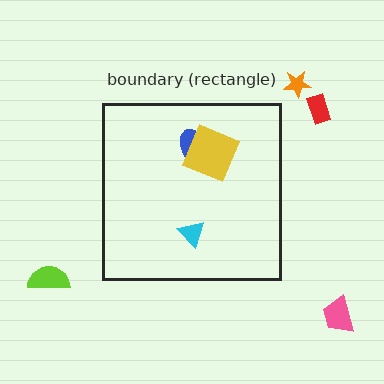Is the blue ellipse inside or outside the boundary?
Inside.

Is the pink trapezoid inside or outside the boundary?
Outside.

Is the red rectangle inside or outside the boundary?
Outside.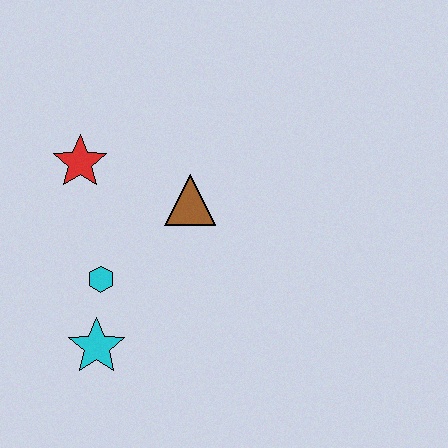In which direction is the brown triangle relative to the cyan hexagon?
The brown triangle is to the right of the cyan hexagon.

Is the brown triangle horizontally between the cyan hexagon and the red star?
No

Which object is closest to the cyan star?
The cyan hexagon is closest to the cyan star.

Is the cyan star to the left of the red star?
No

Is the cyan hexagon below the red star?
Yes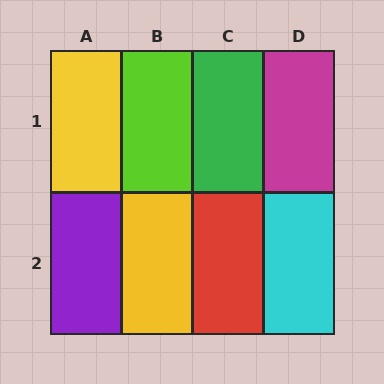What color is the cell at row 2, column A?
Purple.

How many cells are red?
1 cell is red.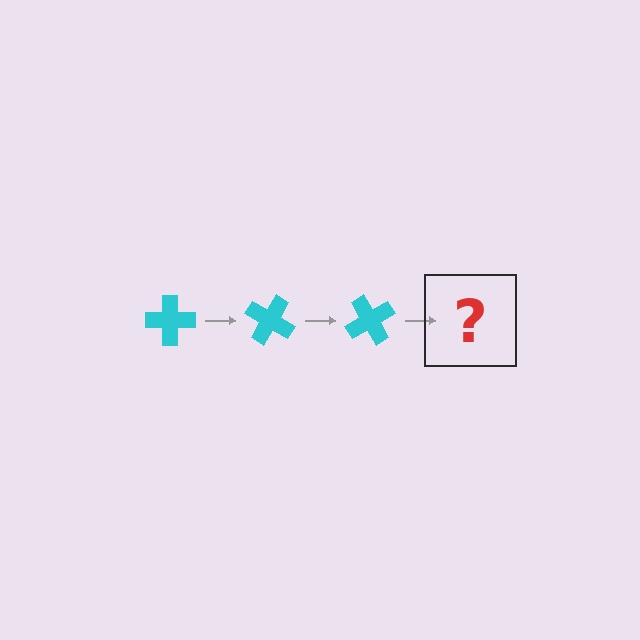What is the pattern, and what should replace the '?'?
The pattern is that the cross rotates 30 degrees each step. The '?' should be a cyan cross rotated 90 degrees.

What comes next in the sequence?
The next element should be a cyan cross rotated 90 degrees.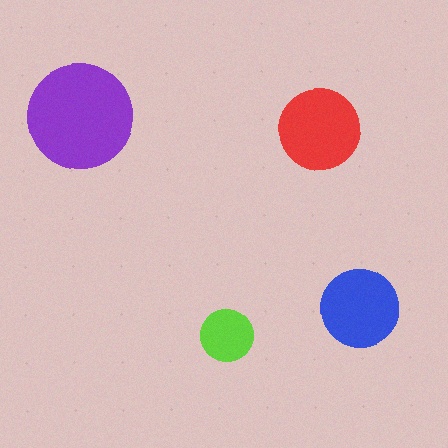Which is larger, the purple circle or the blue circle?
The purple one.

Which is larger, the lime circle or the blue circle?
The blue one.